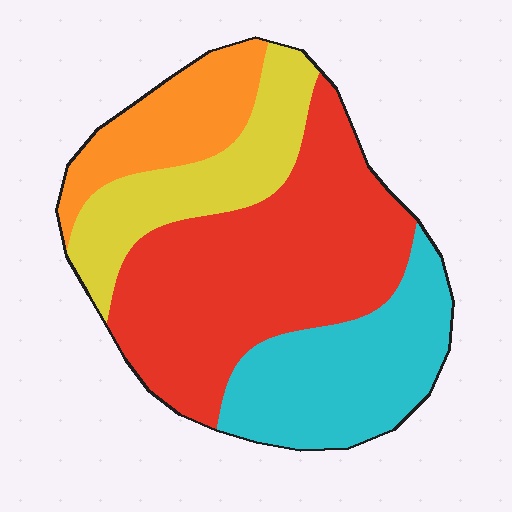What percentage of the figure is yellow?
Yellow takes up about one sixth (1/6) of the figure.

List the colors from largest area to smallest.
From largest to smallest: red, cyan, yellow, orange.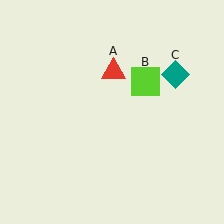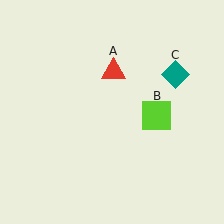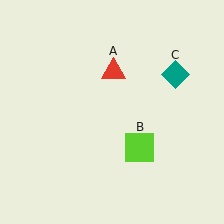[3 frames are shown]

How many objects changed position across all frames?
1 object changed position: lime square (object B).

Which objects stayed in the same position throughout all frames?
Red triangle (object A) and teal diamond (object C) remained stationary.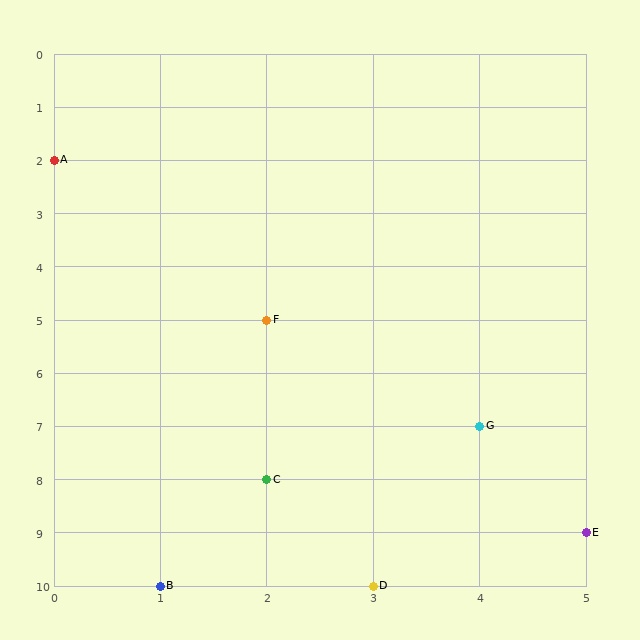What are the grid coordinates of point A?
Point A is at grid coordinates (0, 2).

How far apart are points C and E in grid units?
Points C and E are 3 columns and 1 row apart (about 3.2 grid units diagonally).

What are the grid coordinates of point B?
Point B is at grid coordinates (1, 10).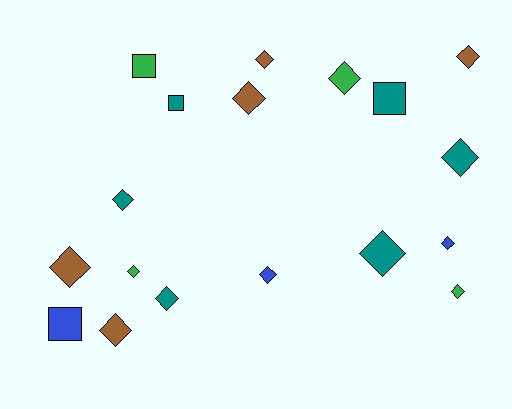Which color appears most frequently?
Teal, with 6 objects.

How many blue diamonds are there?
There are 2 blue diamonds.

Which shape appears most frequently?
Diamond, with 14 objects.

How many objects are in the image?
There are 18 objects.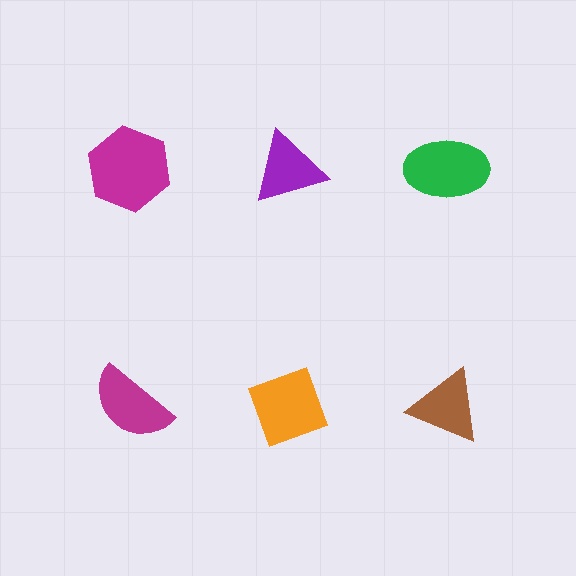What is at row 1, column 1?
A magenta hexagon.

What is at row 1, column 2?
A purple triangle.